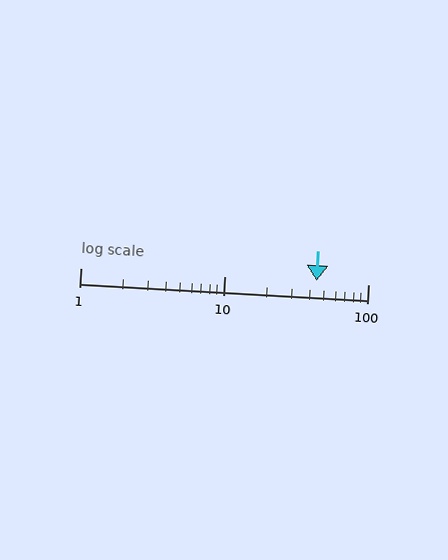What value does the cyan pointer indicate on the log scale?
The pointer indicates approximately 44.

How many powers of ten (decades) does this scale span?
The scale spans 2 decades, from 1 to 100.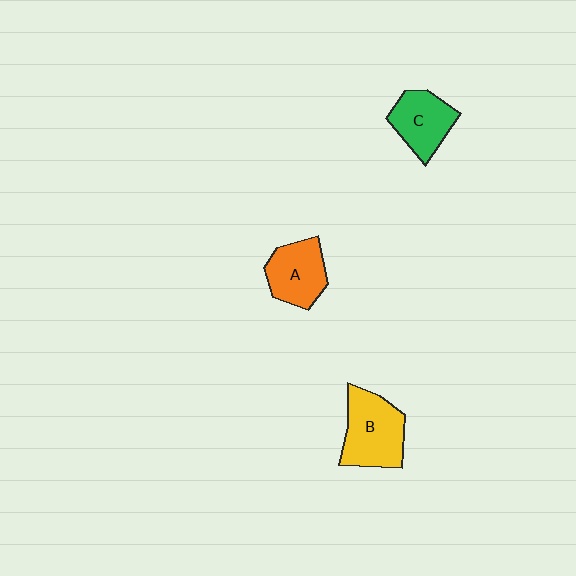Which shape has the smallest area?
Shape C (green).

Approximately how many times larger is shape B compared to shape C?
Approximately 1.3 times.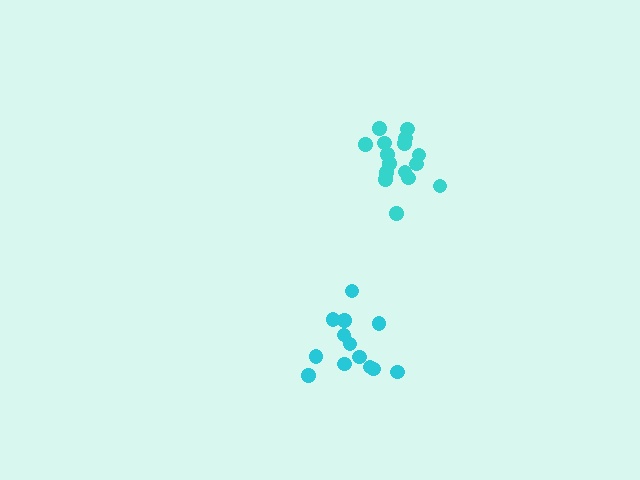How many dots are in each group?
Group 1: 16 dots, Group 2: 13 dots (29 total).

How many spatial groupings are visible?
There are 2 spatial groupings.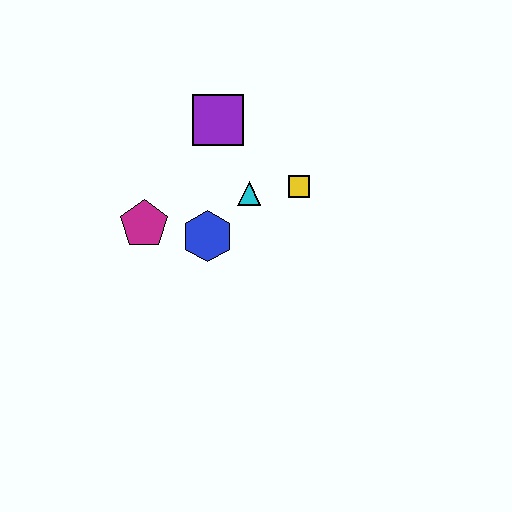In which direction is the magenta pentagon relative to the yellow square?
The magenta pentagon is to the left of the yellow square.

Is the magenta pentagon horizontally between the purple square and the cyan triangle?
No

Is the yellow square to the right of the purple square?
Yes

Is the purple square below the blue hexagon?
No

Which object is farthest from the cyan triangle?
The magenta pentagon is farthest from the cyan triangle.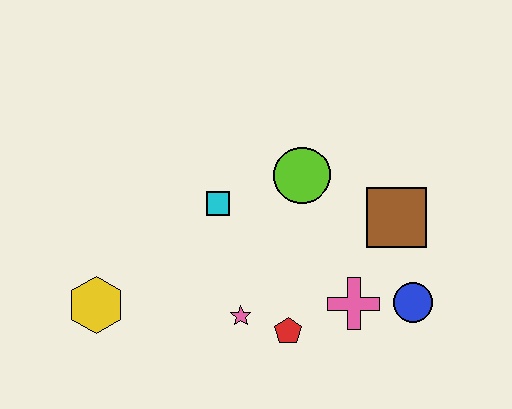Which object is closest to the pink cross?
The blue circle is closest to the pink cross.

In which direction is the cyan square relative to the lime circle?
The cyan square is to the left of the lime circle.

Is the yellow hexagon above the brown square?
No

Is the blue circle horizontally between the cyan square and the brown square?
No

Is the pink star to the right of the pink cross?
No